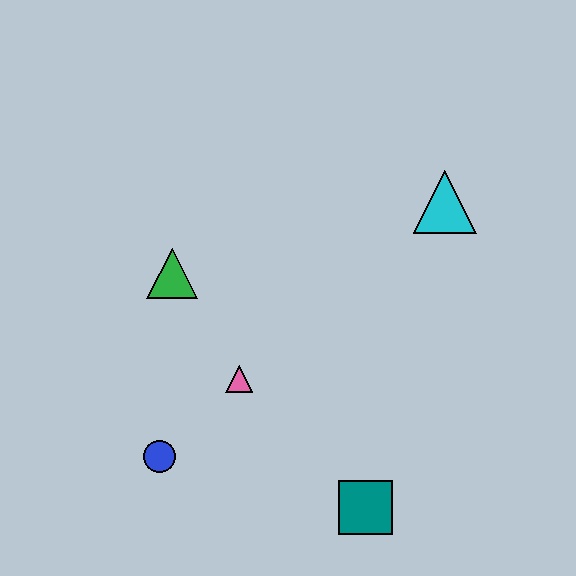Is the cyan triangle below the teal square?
No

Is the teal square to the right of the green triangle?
Yes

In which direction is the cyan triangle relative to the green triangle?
The cyan triangle is to the right of the green triangle.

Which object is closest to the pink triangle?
The blue circle is closest to the pink triangle.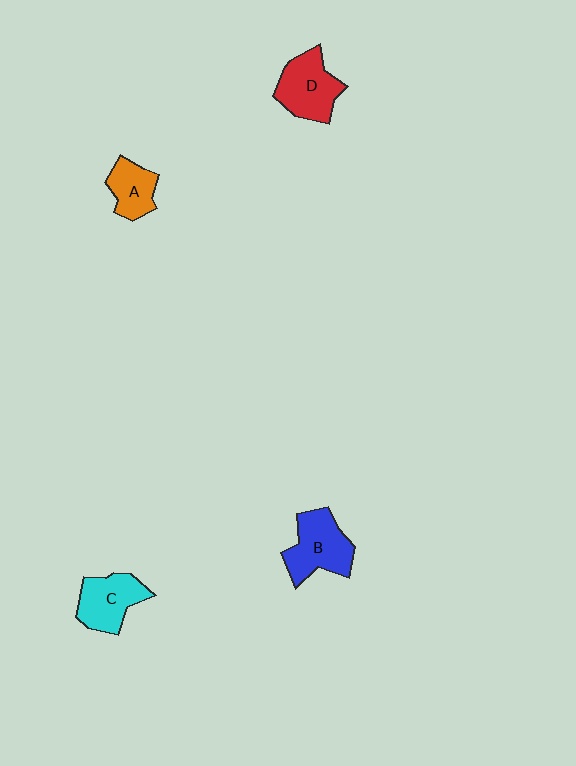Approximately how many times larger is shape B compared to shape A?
Approximately 1.6 times.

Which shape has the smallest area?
Shape A (orange).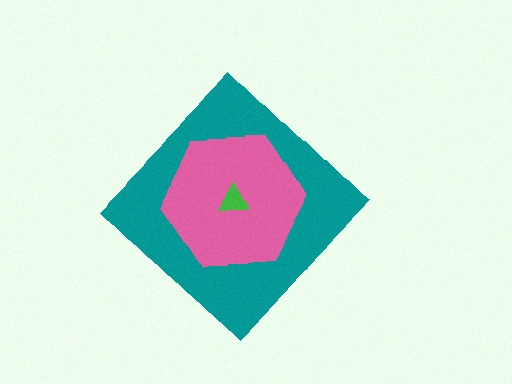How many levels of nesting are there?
3.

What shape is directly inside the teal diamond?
The pink hexagon.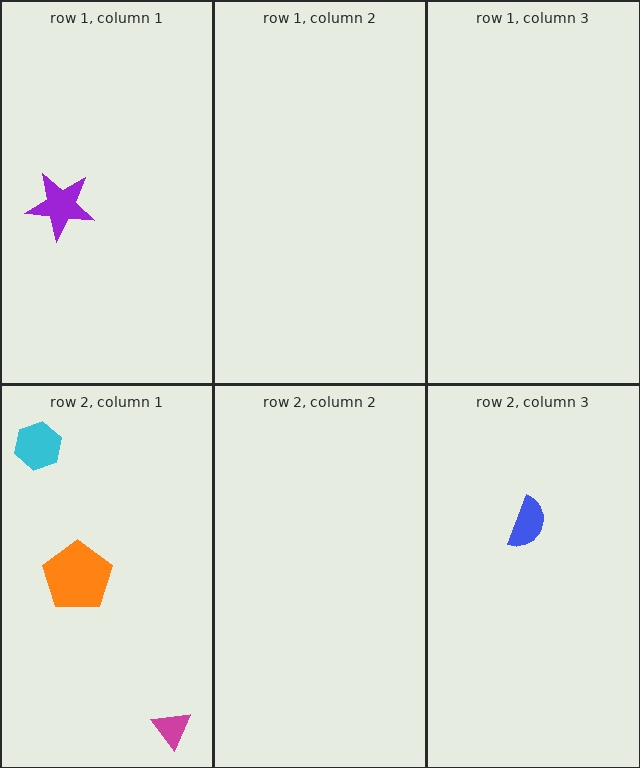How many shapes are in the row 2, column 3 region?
1.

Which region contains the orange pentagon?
The row 2, column 1 region.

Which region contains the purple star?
The row 1, column 1 region.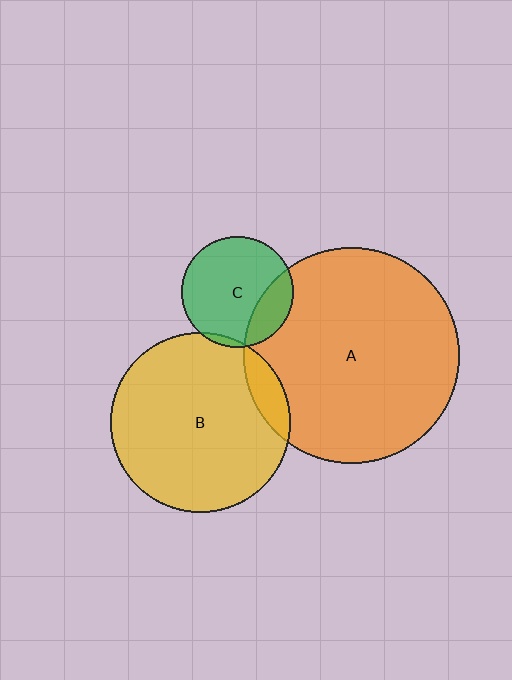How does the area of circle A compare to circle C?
Approximately 3.8 times.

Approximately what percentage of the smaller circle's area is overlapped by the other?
Approximately 10%.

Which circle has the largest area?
Circle A (orange).